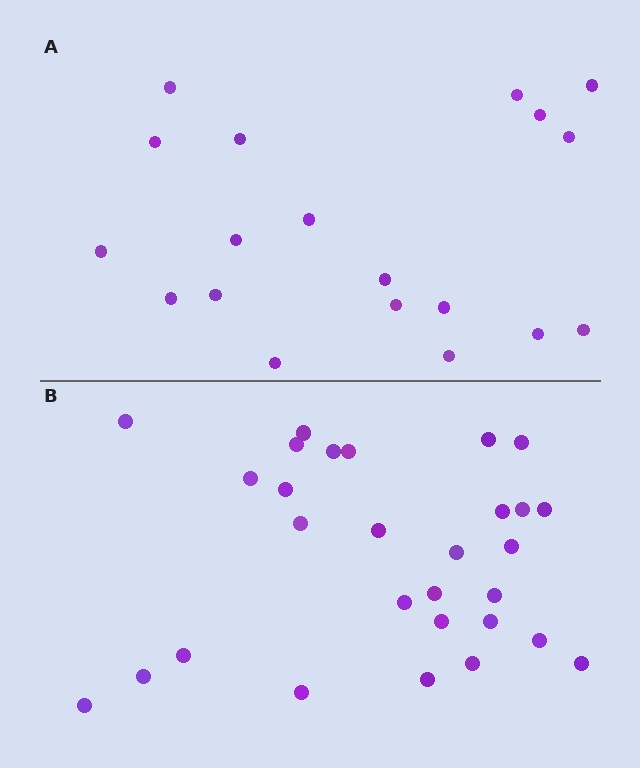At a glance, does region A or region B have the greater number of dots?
Region B (the bottom region) has more dots.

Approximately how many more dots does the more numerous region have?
Region B has roughly 10 or so more dots than region A.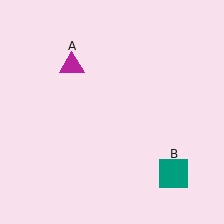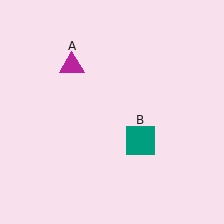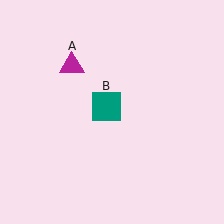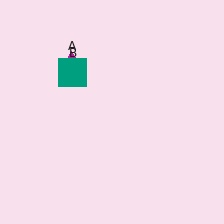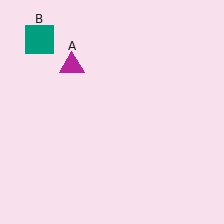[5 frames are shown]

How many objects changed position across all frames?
1 object changed position: teal square (object B).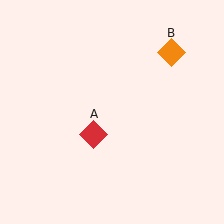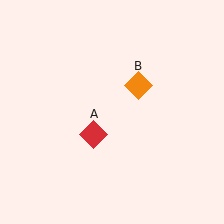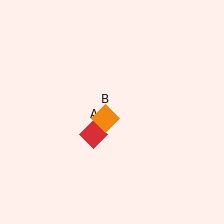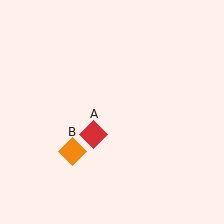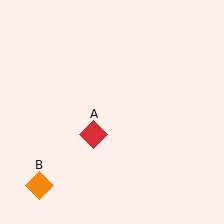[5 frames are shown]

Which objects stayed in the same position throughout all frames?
Red diamond (object A) remained stationary.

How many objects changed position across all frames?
1 object changed position: orange diamond (object B).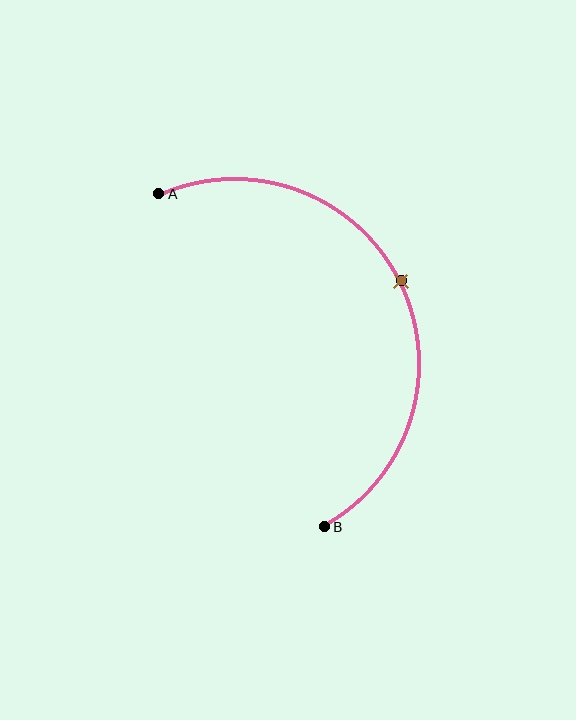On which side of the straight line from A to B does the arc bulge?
The arc bulges to the right of the straight line connecting A and B.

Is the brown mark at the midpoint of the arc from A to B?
Yes. The brown mark lies on the arc at equal arc-length from both A and B — it is the arc midpoint.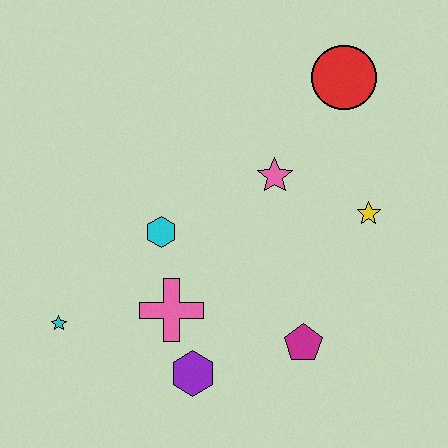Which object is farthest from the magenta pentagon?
The red circle is farthest from the magenta pentagon.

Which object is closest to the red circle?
The pink star is closest to the red circle.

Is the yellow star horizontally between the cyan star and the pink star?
No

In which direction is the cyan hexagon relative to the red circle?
The cyan hexagon is to the left of the red circle.